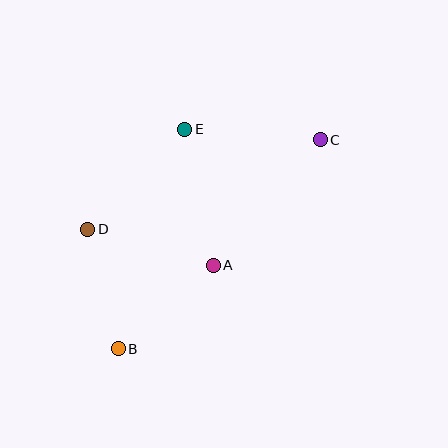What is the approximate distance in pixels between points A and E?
The distance between A and E is approximately 139 pixels.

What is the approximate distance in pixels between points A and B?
The distance between A and B is approximately 126 pixels.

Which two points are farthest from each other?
Points B and C are farthest from each other.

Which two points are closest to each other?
Points B and D are closest to each other.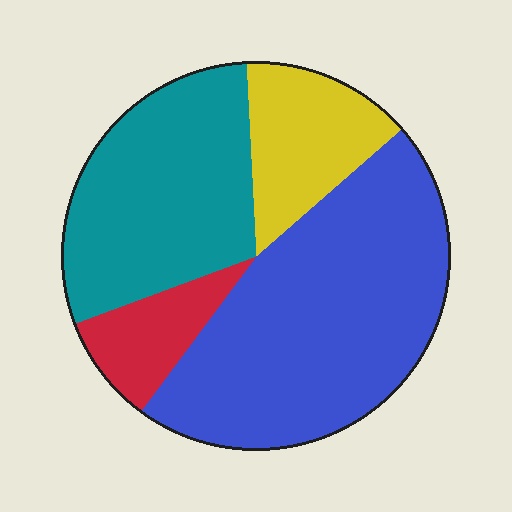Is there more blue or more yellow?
Blue.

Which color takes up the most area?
Blue, at roughly 45%.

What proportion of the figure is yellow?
Yellow takes up about one eighth (1/8) of the figure.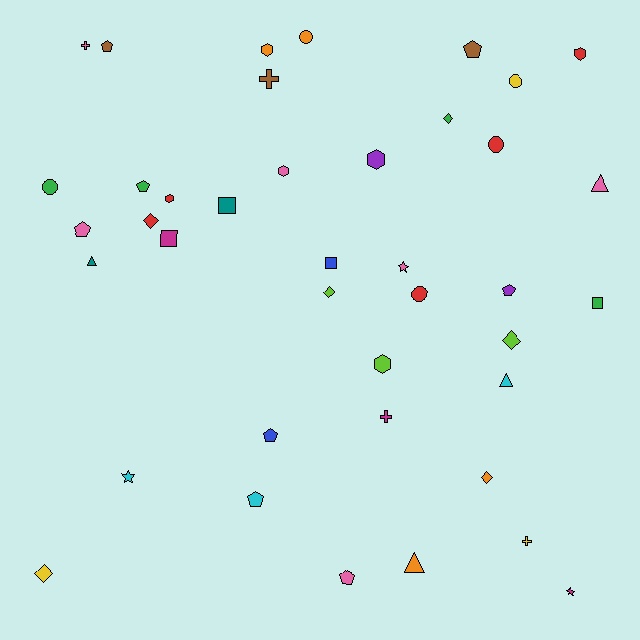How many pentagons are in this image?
There are 8 pentagons.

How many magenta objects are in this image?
There are 3 magenta objects.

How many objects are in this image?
There are 40 objects.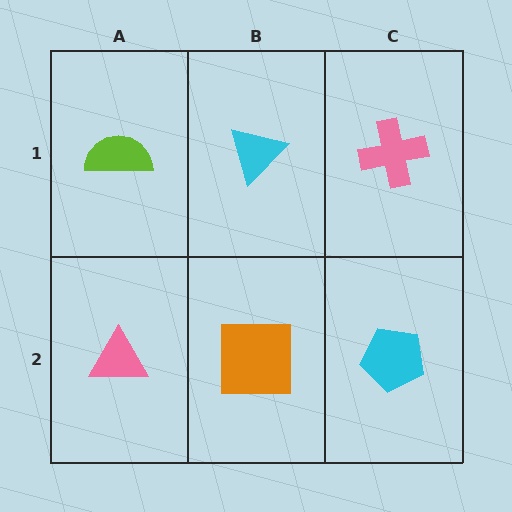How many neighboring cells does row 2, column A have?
2.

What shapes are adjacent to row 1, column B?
An orange square (row 2, column B), a lime semicircle (row 1, column A), a pink cross (row 1, column C).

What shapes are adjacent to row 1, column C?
A cyan pentagon (row 2, column C), a cyan triangle (row 1, column B).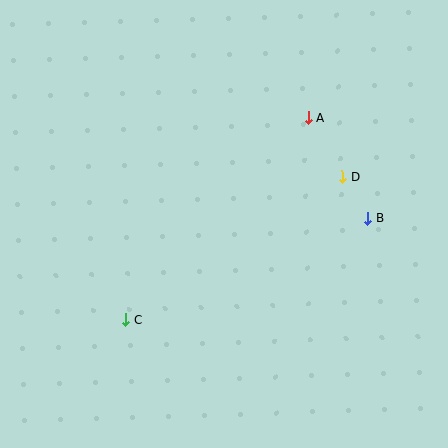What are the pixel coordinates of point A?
Point A is at (308, 118).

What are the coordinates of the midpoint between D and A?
The midpoint between D and A is at (325, 148).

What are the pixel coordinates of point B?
Point B is at (368, 219).